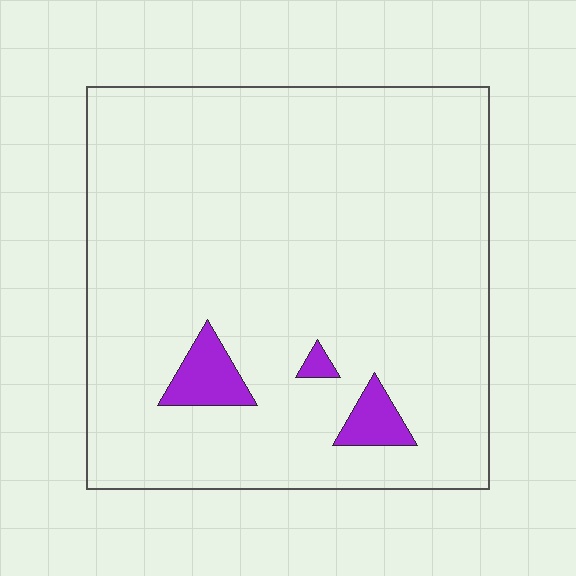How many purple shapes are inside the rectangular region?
3.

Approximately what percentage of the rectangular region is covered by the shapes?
Approximately 5%.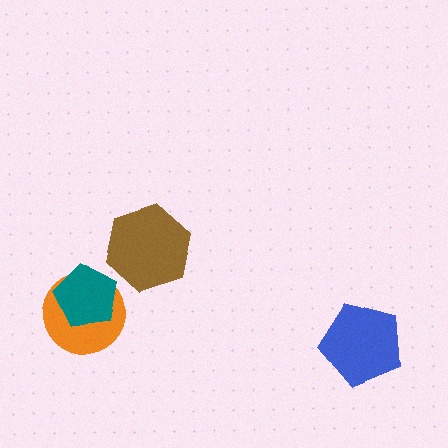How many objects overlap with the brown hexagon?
0 objects overlap with the brown hexagon.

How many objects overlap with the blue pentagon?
0 objects overlap with the blue pentagon.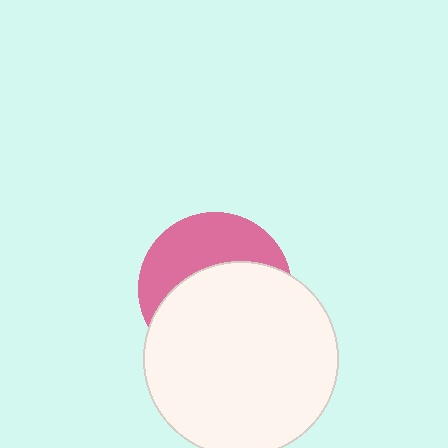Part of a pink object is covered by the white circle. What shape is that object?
It is a circle.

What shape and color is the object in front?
The object in front is a white circle.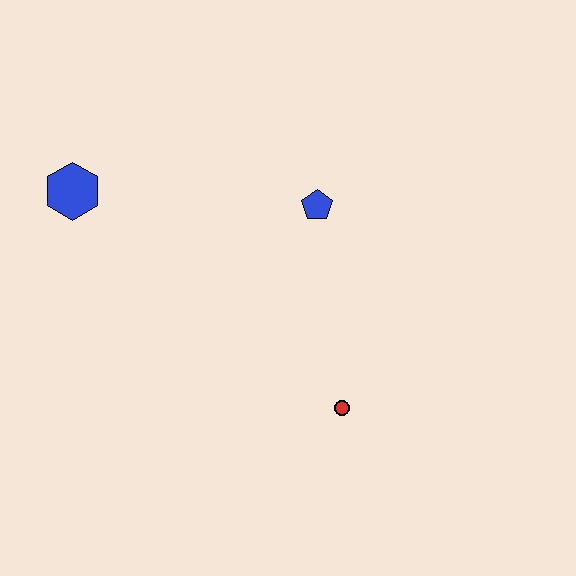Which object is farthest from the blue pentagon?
The blue hexagon is farthest from the blue pentagon.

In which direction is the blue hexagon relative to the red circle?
The blue hexagon is to the left of the red circle.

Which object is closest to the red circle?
The blue pentagon is closest to the red circle.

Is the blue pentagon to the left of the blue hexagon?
No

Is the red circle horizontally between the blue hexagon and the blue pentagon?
No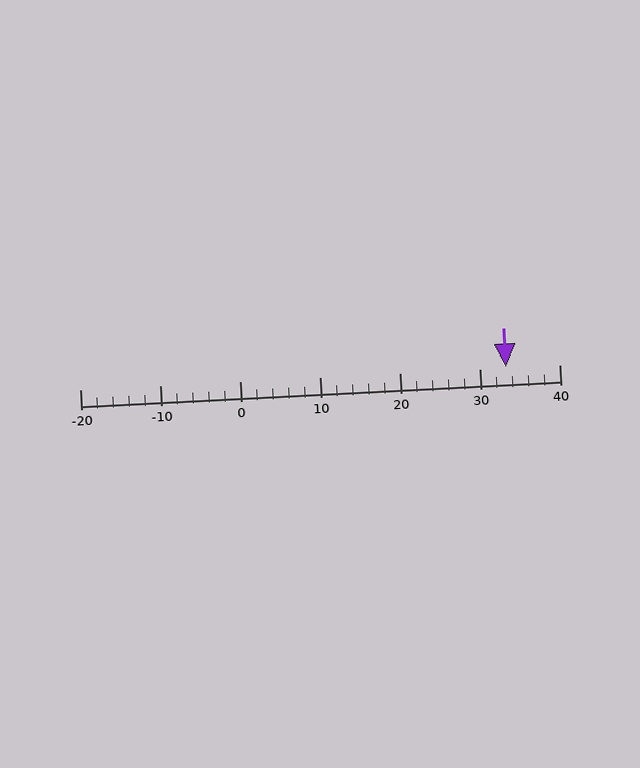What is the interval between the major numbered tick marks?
The major tick marks are spaced 10 units apart.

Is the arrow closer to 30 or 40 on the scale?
The arrow is closer to 30.